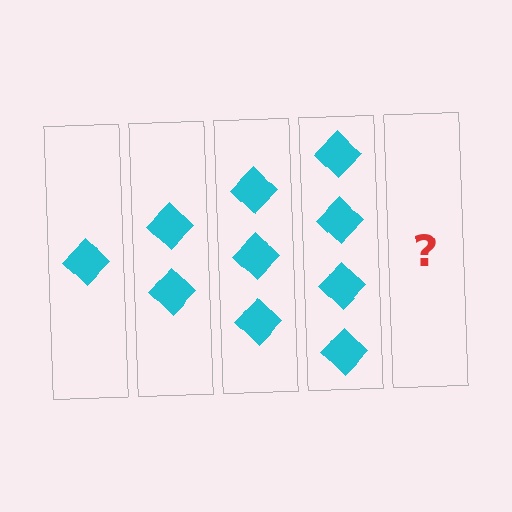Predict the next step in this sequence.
The next step is 5 diamonds.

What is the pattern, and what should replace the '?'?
The pattern is that each step adds one more diamond. The '?' should be 5 diamonds.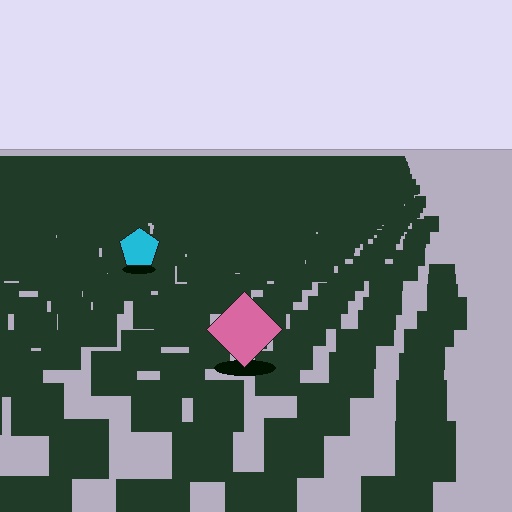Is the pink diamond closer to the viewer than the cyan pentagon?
Yes. The pink diamond is closer — you can tell from the texture gradient: the ground texture is coarser near it.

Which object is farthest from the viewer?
The cyan pentagon is farthest from the viewer. It appears smaller and the ground texture around it is denser.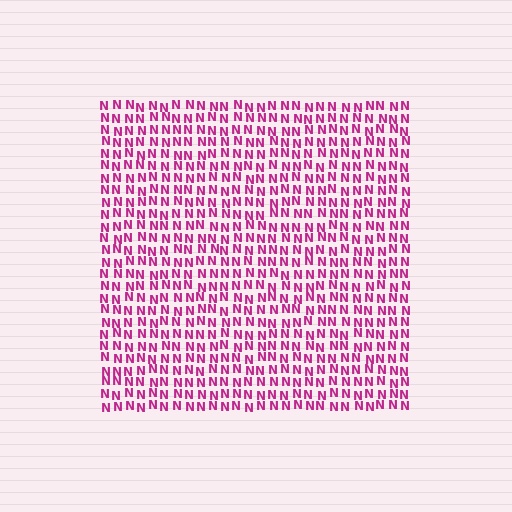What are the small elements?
The small elements are letter N's.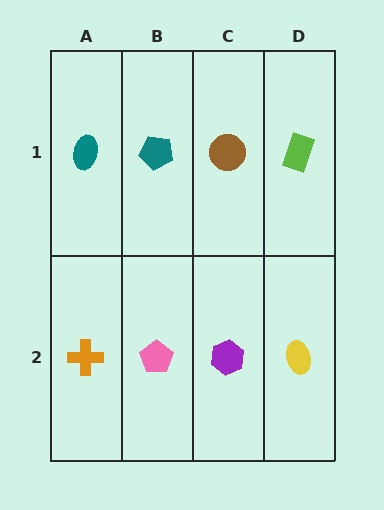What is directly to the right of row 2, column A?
A pink pentagon.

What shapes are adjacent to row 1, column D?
A yellow ellipse (row 2, column D), a brown circle (row 1, column C).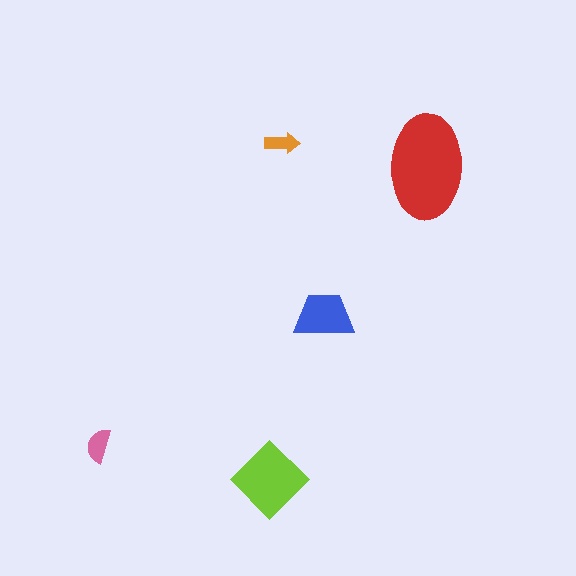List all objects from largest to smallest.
The red ellipse, the lime diamond, the blue trapezoid, the pink semicircle, the orange arrow.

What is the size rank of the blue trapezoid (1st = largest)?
3rd.